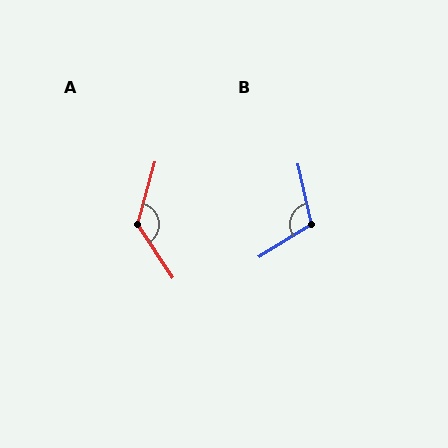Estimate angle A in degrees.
Approximately 131 degrees.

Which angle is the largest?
A, at approximately 131 degrees.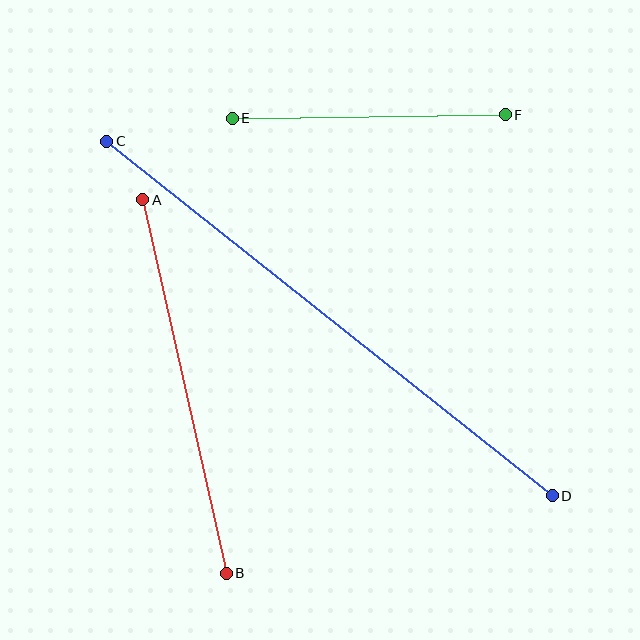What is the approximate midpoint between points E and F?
The midpoint is at approximately (369, 116) pixels.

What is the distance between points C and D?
The distance is approximately 569 pixels.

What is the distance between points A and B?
The distance is approximately 382 pixels.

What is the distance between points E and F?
The distance is approximately 273 pixels.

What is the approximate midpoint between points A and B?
The midpoint is at approximately (184, 387) pixels.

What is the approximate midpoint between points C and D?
The midpoint is at approximately (329, 318) pixels.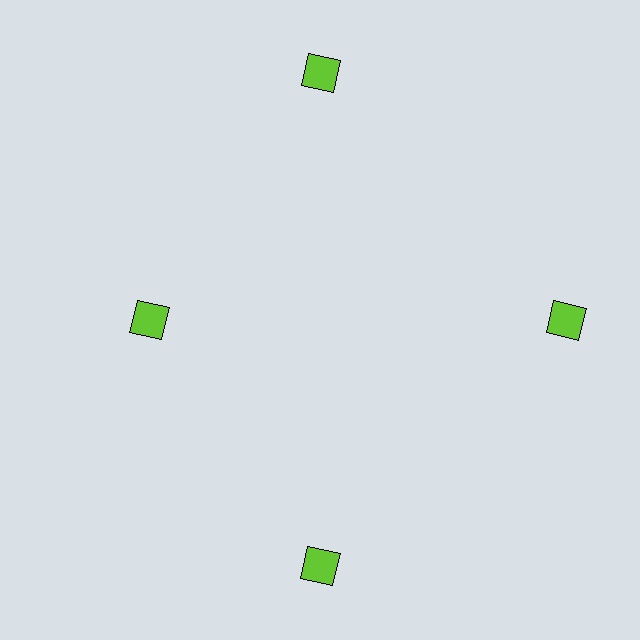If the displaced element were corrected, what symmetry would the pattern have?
It would have 4-fold rotational symmetry — the pattern would map onto itself every 90 degrees.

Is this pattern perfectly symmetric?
No. The 4 lime squares are arranged in a ring, but one element near the 9 o'clock position is pulled inward toward the center, breaking the 4-fold rotational symmetry.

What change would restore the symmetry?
The symmetry would be restored by moving it outward, back onto the ring so that all 4 squares sit at equal angles and equal distance from the center.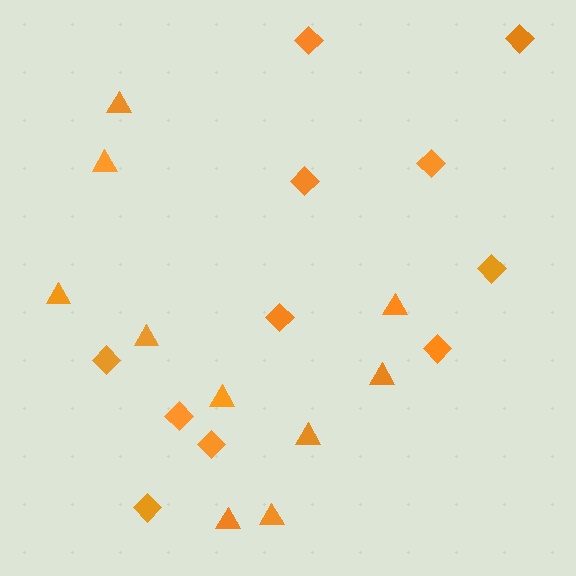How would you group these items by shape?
There are 2 groups: one group of triangles (10) and one group of diamonds (11).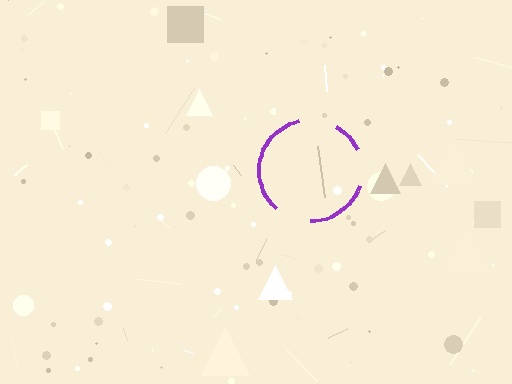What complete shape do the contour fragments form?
The contour fragments form a circle.